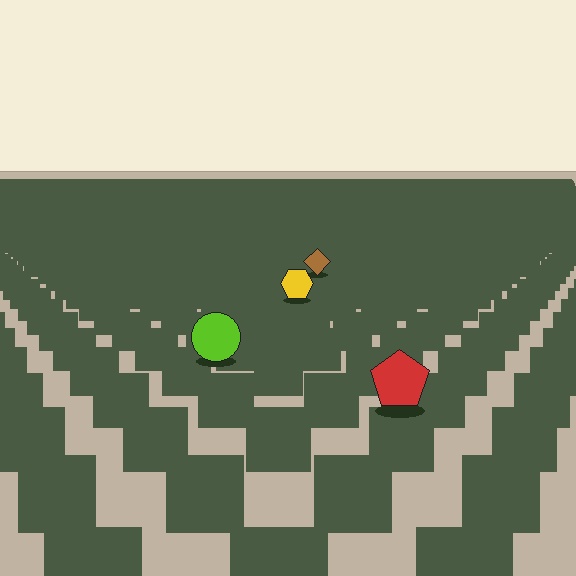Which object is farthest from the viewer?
The brown diamond is farthest from the viewer. It appears smaller and the ground texture around it is denser.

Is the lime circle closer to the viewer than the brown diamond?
Yes. The lime circle is closer — you can tell from the texture gradient: the ground texture is coarser near it.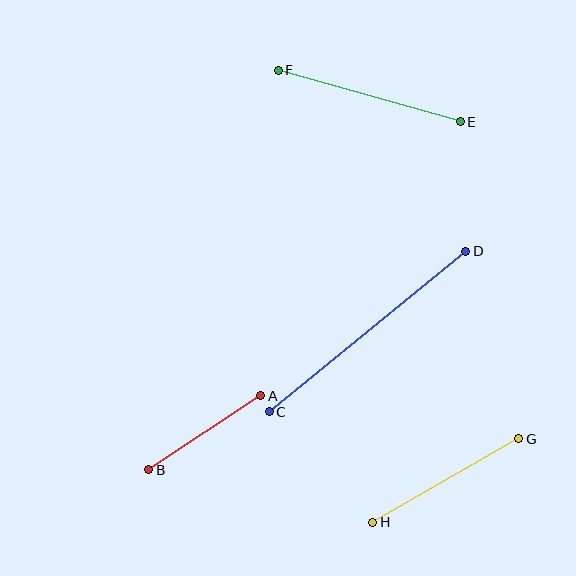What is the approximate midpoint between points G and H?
The midpoint is at approximately (446, 481) pixels.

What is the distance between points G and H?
The distance is approximately 168 pixels.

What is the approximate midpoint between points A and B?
The midpoint is at approximately (205, 433) pixels.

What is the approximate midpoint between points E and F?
The midpoint is at approximately (369, 96) pixels.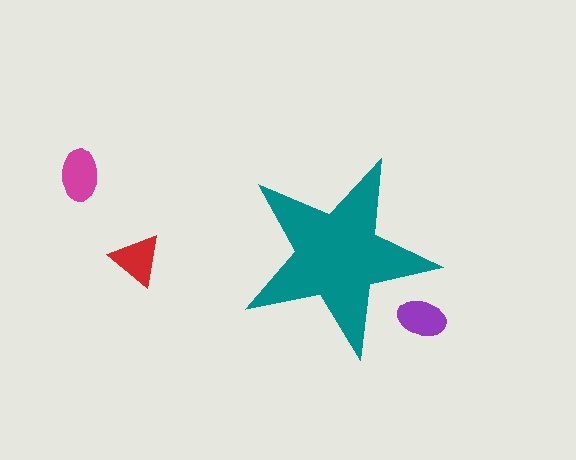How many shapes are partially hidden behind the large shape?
1 shape is partially hidden.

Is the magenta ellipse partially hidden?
No, the magenta ellipse is fully visible.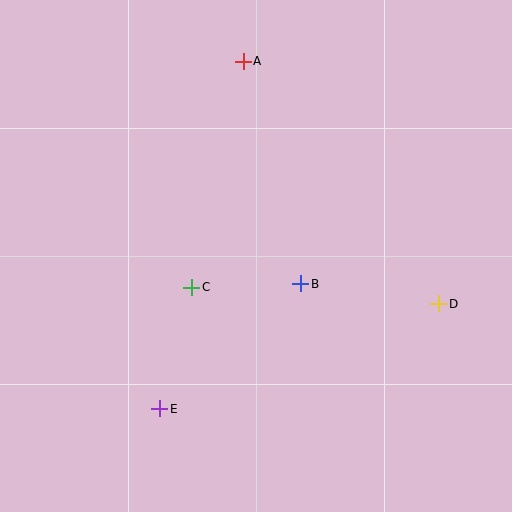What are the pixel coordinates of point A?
Point A is at (243, 61).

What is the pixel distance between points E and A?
The distance between E and A is 357 pixels.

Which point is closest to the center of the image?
Point B at (301, 284) is closest to the center.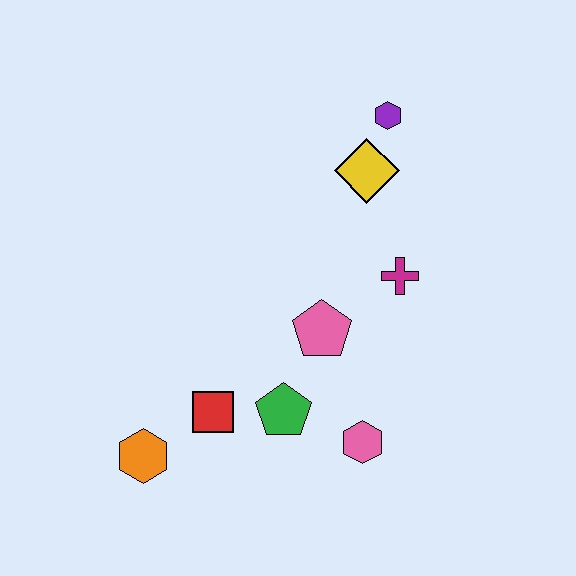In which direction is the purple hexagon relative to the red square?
The purple hexagon is above the red square.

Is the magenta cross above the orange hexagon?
Yes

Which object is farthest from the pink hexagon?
The purple hexagon is farthest from the pink hexagon.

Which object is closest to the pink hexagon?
The green pentagon is closest to the pink hexagon.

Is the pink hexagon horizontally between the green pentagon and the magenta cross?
Yes